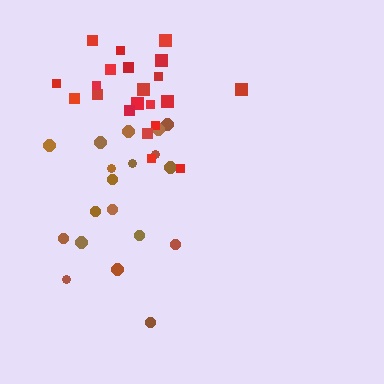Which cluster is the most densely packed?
Red.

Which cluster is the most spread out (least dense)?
Brown.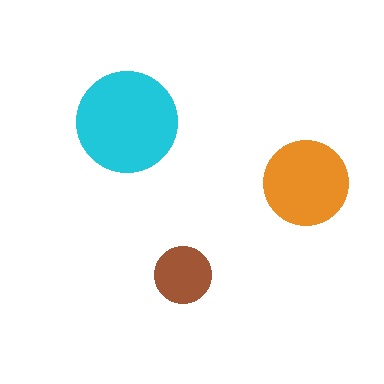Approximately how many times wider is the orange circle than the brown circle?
About 1.5 times wider.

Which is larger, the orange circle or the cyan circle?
The cyan one.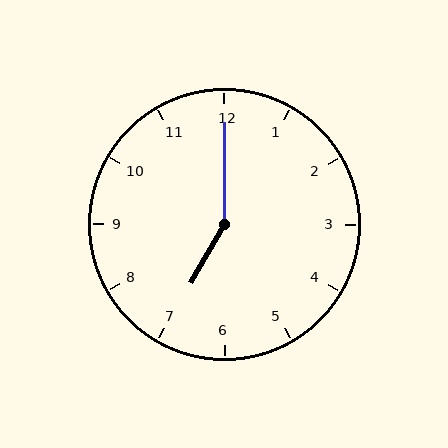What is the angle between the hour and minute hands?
Approximately 150 degrees.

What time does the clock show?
7:00.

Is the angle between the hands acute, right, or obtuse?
It is obtuse.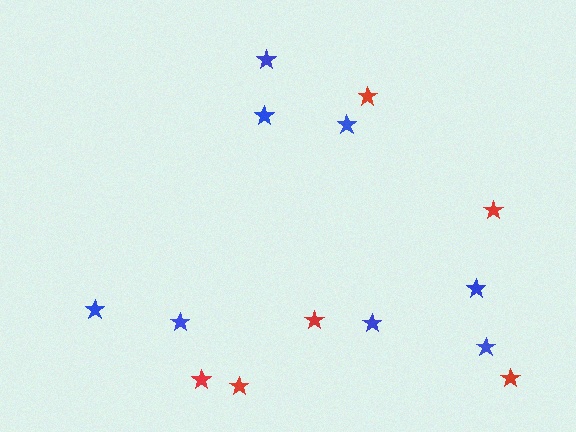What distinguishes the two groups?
There are 2 groups: one group of red stars (6) and one group of blue stars (8).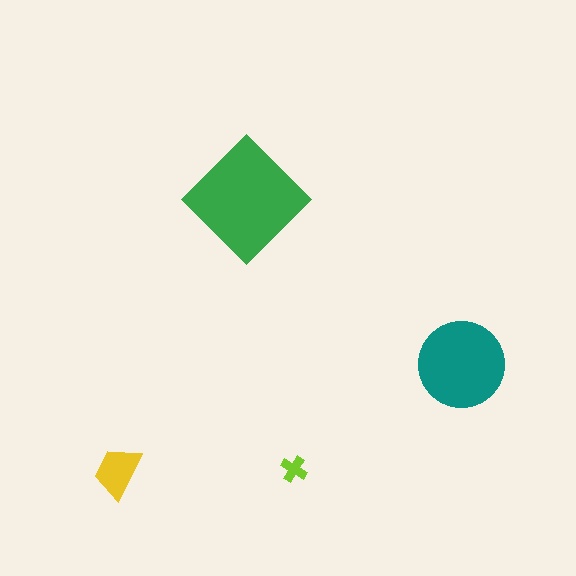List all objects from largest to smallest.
The green diamond, the teal circle, the yellow trapezoid, the lime cross.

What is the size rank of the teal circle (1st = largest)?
2nd.